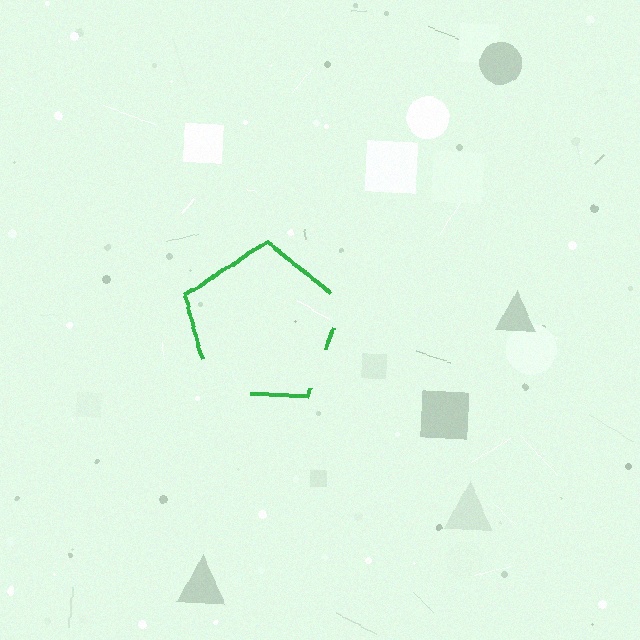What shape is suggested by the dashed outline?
The dashed outline suggests a pentagon.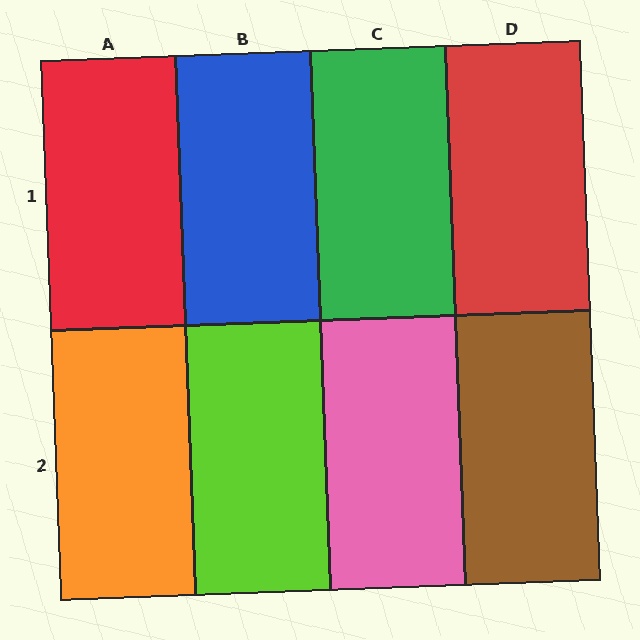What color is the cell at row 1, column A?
Red.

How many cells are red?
2 cells are red.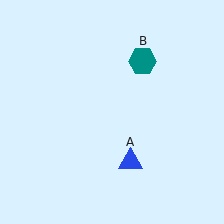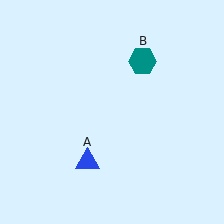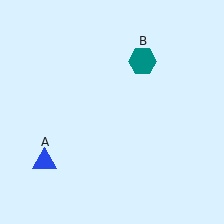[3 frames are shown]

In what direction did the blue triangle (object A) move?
The blue triangle (object A) moved left.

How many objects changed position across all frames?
1 object changed position: blue triangle (object A).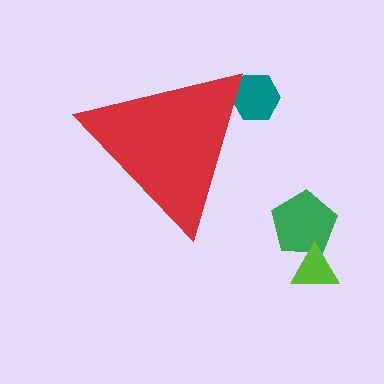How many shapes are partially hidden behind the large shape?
1 shape is partially hidden.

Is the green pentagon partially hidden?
No, the green pentagon is fully visible.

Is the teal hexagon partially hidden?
Yes, the teal hexagon is partially hidden behind the red triangle.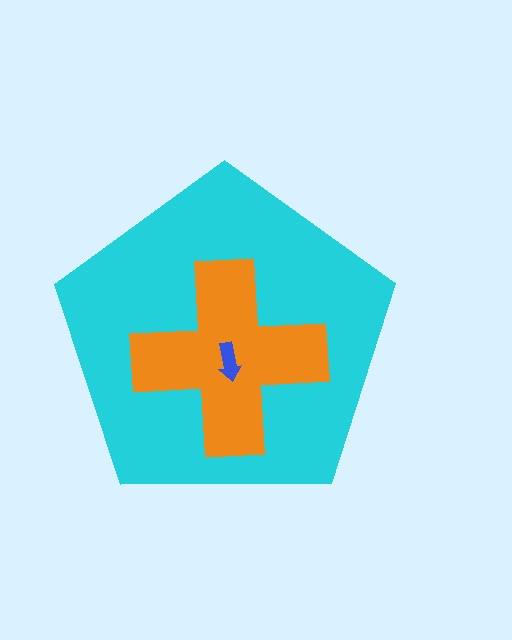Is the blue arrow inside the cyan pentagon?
Yes.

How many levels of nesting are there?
3.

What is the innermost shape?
The blue arrow.